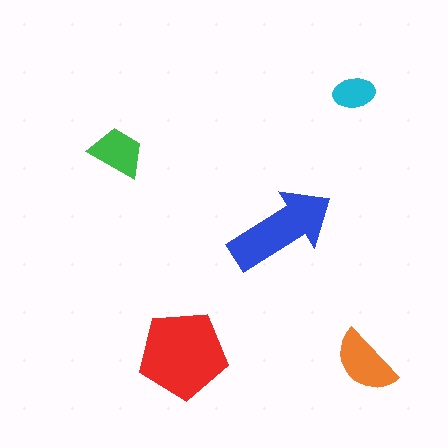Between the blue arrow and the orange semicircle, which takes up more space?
The blue arrow.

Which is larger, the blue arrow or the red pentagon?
The red pentagon.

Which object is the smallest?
The cyan ellipse.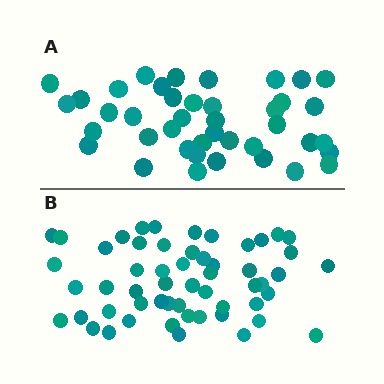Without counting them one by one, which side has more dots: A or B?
Region B (the bottom region) has more dots.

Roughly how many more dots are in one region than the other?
Region B has approximately 15 more dots than region A.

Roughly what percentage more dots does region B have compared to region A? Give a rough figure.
About 35% more.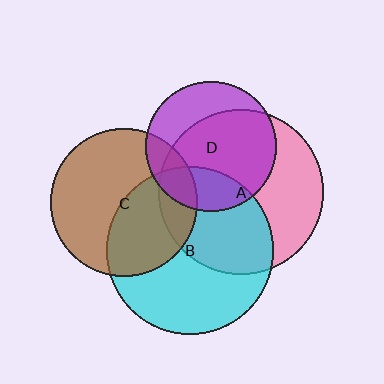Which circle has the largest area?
Circle B (cyan).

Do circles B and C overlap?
Yes.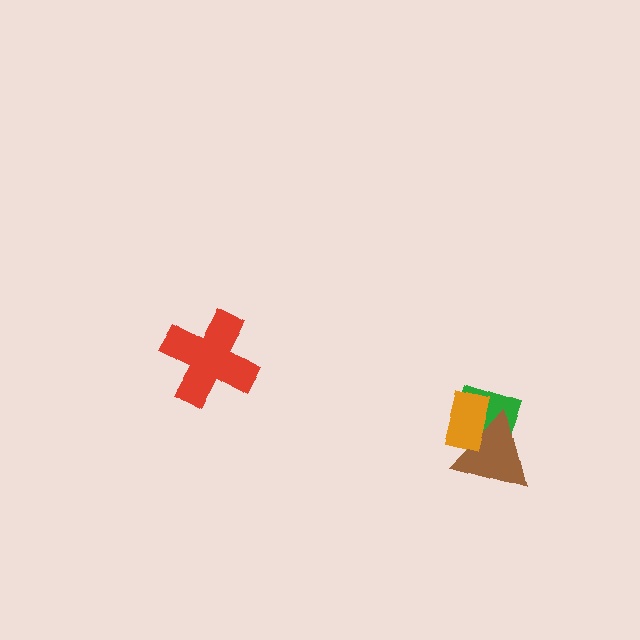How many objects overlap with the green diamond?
2 objects overlap with the green diamond.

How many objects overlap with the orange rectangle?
2 objects overlap with the orange rectangle.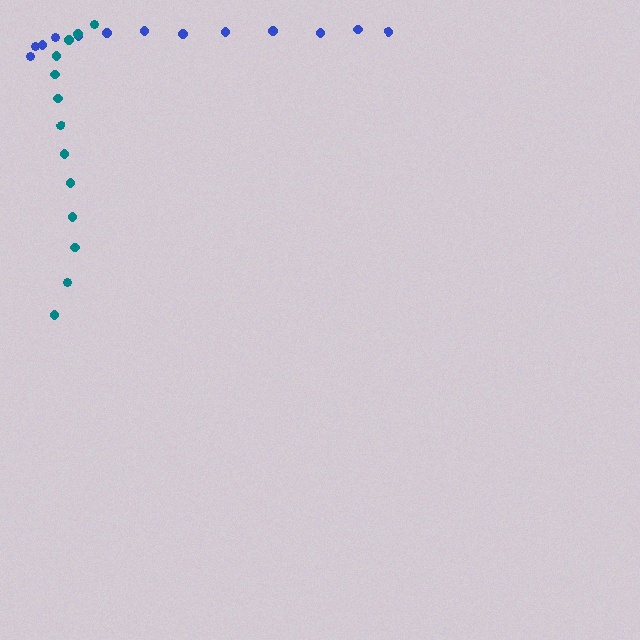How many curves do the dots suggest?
There are 2 distinct paths.